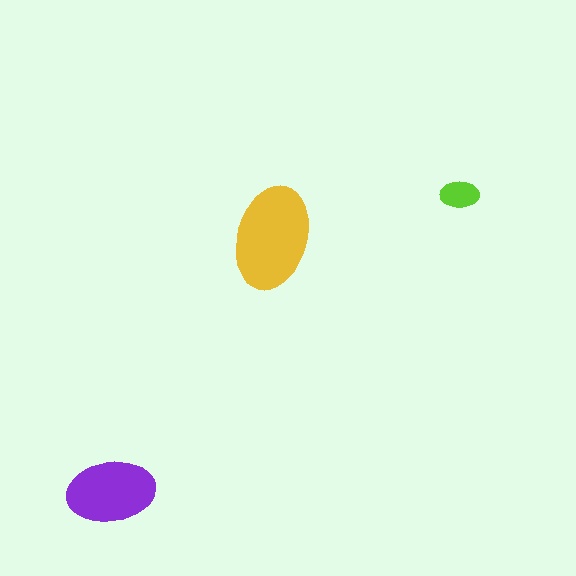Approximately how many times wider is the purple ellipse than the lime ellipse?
About 2.5 times wider.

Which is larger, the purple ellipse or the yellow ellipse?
The yellow one.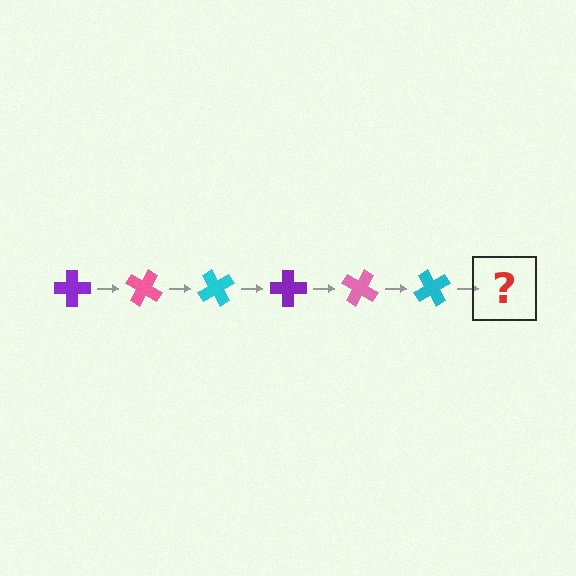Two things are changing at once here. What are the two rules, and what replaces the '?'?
The two rules are that it rotates 30 degrees each step and the color cycles through purple, pink, and cyan. The '?' should be a purple cross, rotated 180 degrees from the start.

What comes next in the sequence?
The next element should be a purple cross, rotated 180 degrees from the start.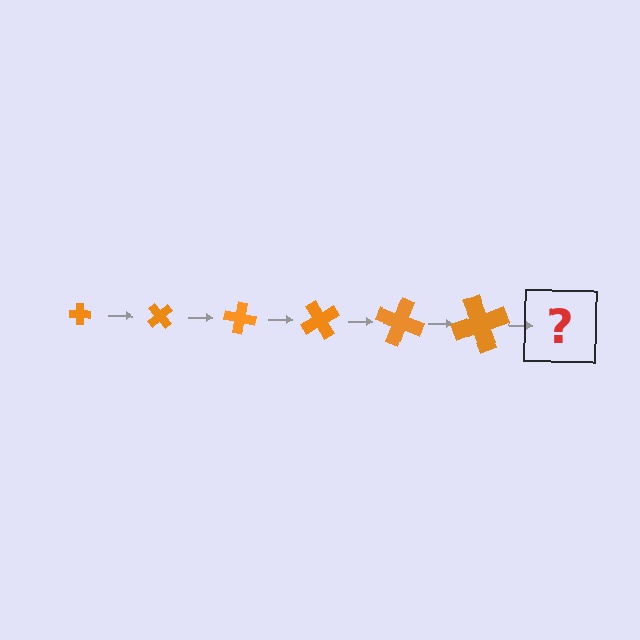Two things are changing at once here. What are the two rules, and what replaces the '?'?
The two rules are that the cross grows larger each step and it rotates 50 degrees each step. The '?' should be a cross, larger than the previous one and rotated 300 degrees from the start.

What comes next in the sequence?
The next element should be a cross, larger than the previous one and rotated 300 degrees from the start.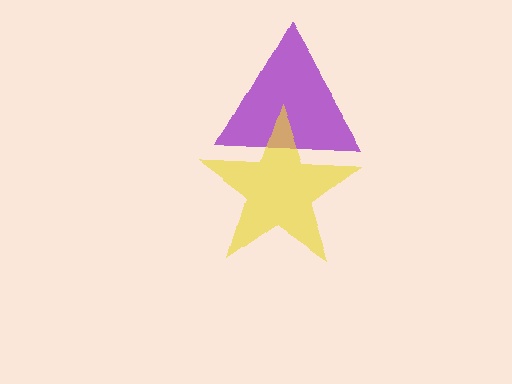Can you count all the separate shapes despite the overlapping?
Yes, there are 2 separate shapes.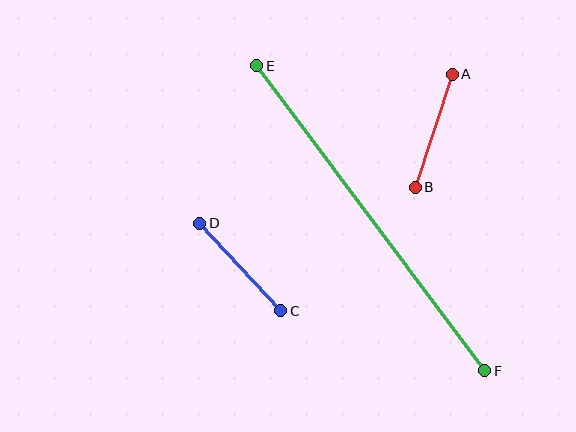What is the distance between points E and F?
The distance is approximately 381 pixels.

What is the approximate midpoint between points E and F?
The midpoint is at approximately (371, 218) pixels.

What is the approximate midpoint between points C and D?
The midpoint is at approximately (240, 267) pixels.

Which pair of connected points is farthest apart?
Points E and F are farthest apart.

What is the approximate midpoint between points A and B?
The midpoint is at approximately (434, 131) pixels.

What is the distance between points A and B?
The distance is approximately 119 pixels.